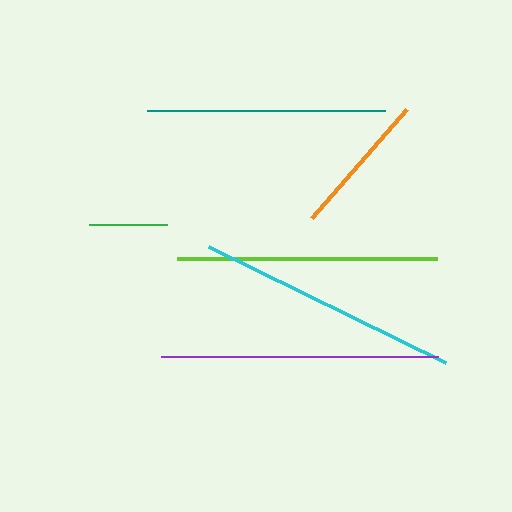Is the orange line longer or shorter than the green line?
The orange line is longer than the green line.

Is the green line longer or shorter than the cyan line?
The cyan line is longer than the green line.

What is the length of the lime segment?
The lime segment is approximately 260 pixels long.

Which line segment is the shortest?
The green line is the shortest at approximately 78 pixels.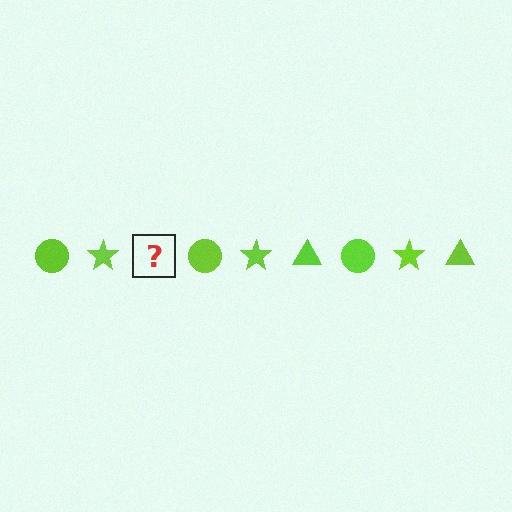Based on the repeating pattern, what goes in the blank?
The blank should be a lime triangle.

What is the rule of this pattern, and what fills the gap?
The rule is that the pattern cycles through circle, star, triangle shapes in lime. The gap should be filled with a lime triangle.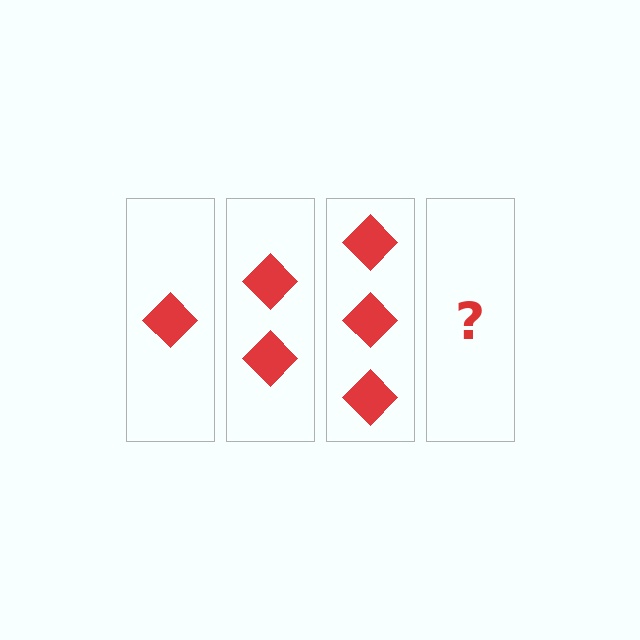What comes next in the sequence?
The next element should be 4 diamonds.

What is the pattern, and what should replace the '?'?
The pattern is that each step adds one more diamond. The '?' should be 4 diamonds.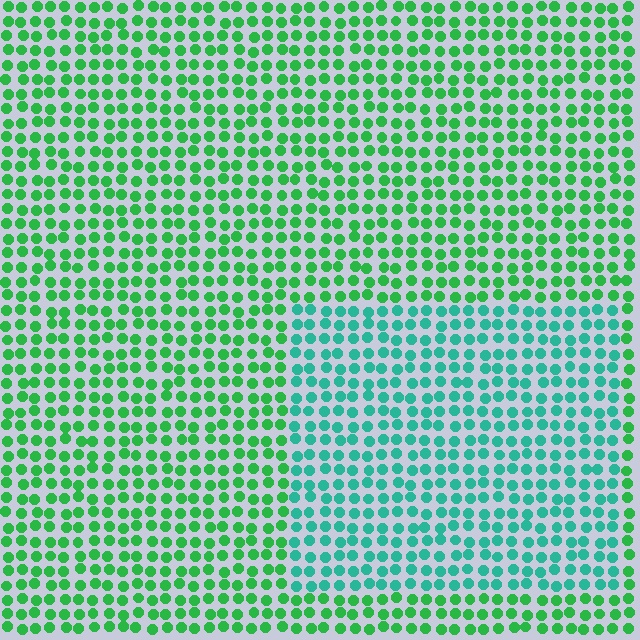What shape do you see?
I see a rectangle.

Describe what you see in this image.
The image is filled with small green elements in a uniform arrangement. A rectangle-shaped region is visible where the elements are tinted to a slightly different hue, forming a subtle color boundary.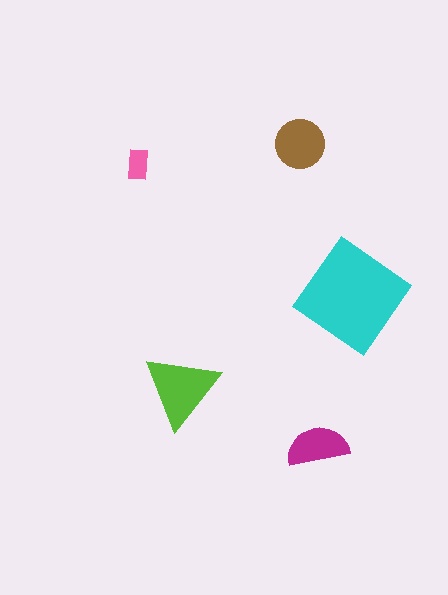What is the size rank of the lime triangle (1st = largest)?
2nd.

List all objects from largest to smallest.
The cyan diamond, the lime triangle, the brown circle, the magenta semicircle, the pink rectangle.